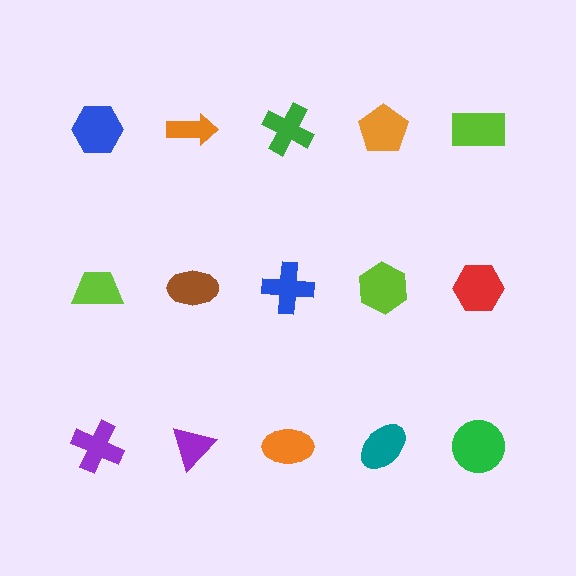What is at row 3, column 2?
A purple triangle.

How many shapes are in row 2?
5 shapes.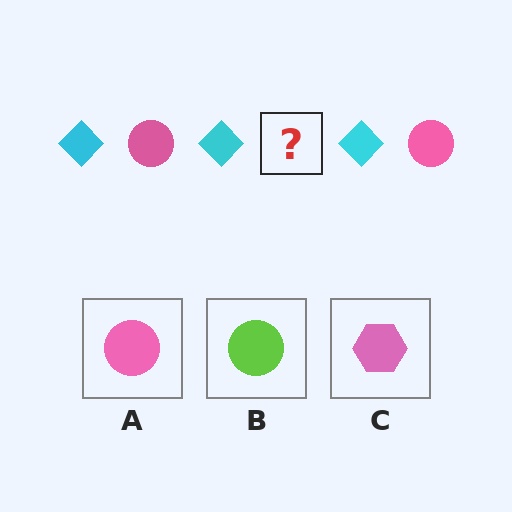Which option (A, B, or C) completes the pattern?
A.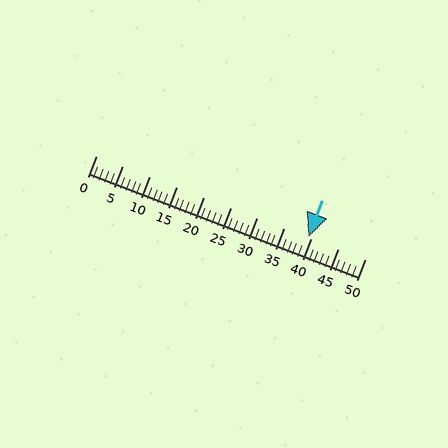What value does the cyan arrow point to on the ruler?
The cyan arrow points to approximately 40.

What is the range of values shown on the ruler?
The ruler shows values from 0 to 50.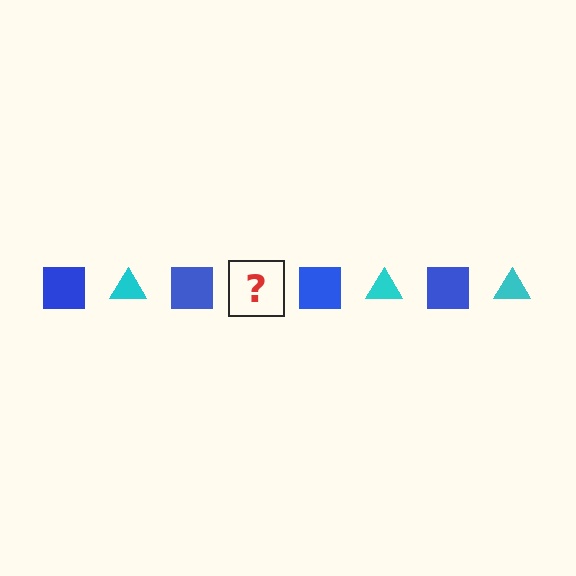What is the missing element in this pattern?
The missing element is a cyan triangle.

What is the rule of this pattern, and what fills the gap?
The rule is that the pattern alternates between blue square and cyan triangle. The gap should be filled with a cyan triangle.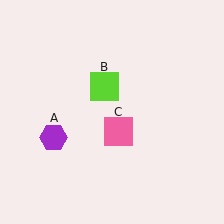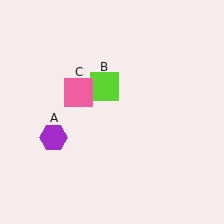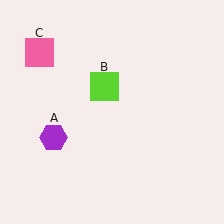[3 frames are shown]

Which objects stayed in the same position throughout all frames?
Purple hexagon (object A) and lime square (object B) remained stationary.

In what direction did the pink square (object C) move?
The pink square (object C) moved up and to the left.